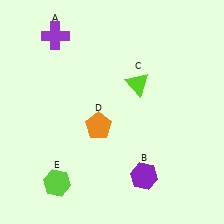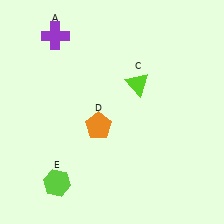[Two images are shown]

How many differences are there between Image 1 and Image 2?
There is 1 difference between the two images.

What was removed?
The purple hexagon (B) was removed in Image 2.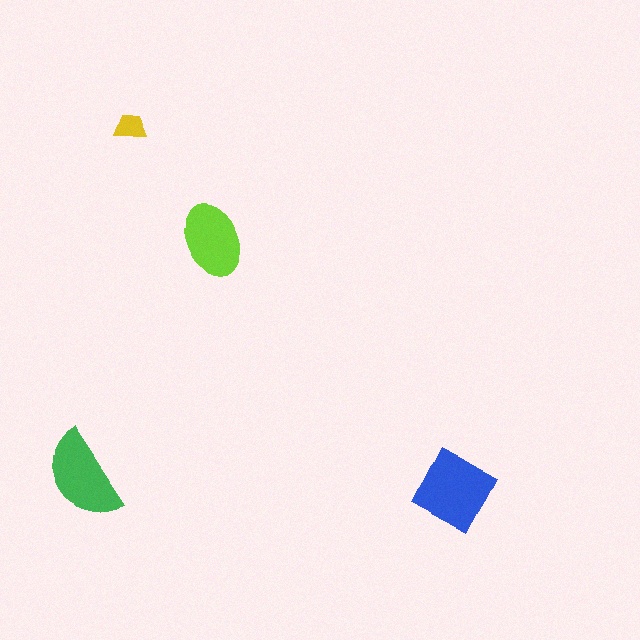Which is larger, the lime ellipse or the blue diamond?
The blue diamond.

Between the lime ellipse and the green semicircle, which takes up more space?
The green semicircle.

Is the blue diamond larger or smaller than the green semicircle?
Larger.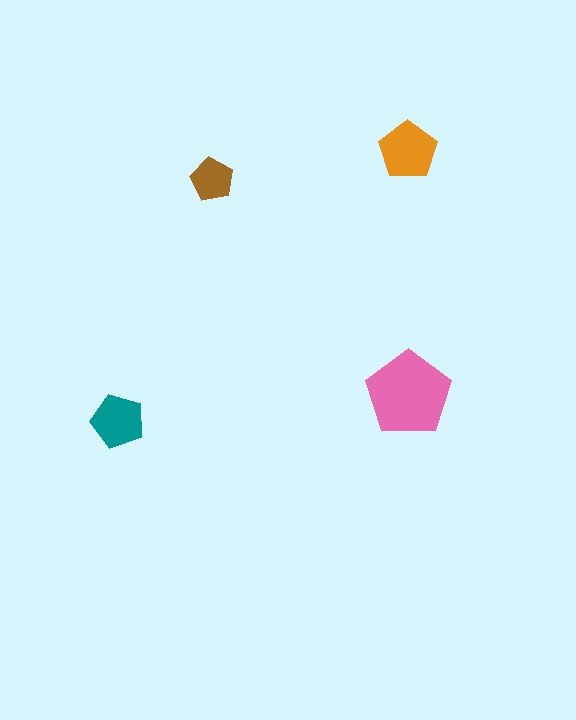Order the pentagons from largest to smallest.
the pink one, the orange one, the teal one, the brown one.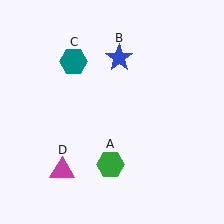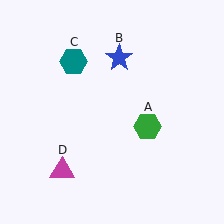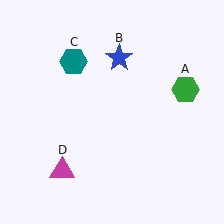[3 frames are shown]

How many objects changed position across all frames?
1 object changed position: green hexagon (object A).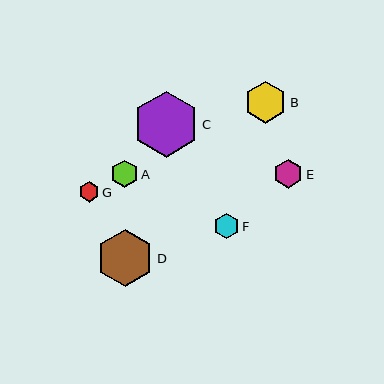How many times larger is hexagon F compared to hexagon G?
Hexagon F is approximately 1.2 times the size of hexagon G.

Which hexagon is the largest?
Hexagon C is the largest with a size of approximately 66 pixels.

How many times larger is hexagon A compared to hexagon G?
Hexagon A is approximately 1.4 times the size of hexagon G.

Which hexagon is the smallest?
Hexagon G is the smallest with a size of approximately 21 pixels.